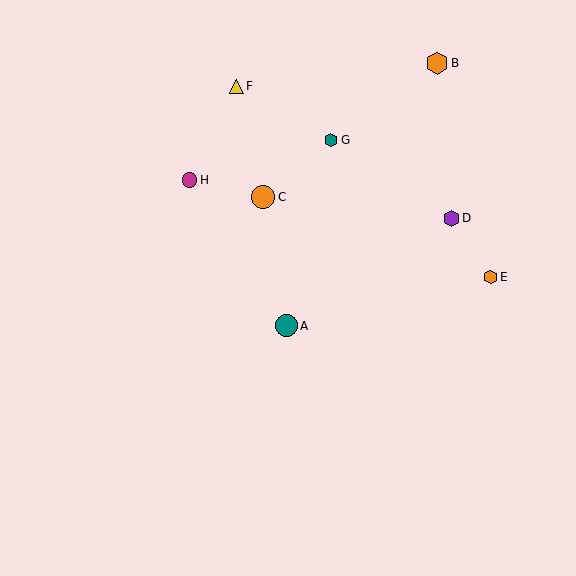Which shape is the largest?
The orange circle (labeled C) is the largest.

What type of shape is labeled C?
Shape C is an orange circle.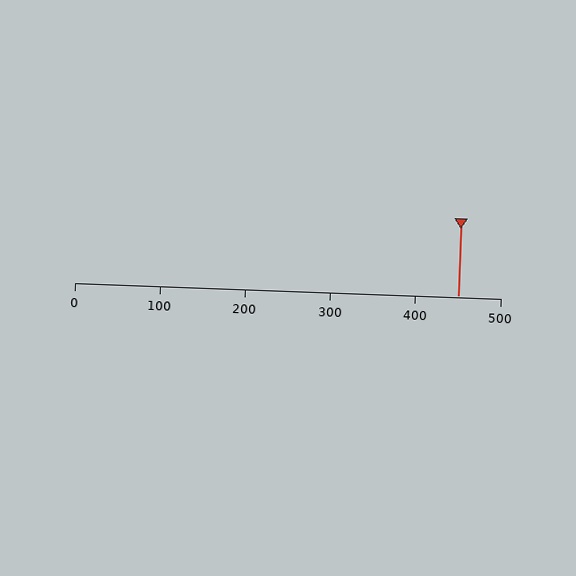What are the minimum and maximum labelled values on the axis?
The axis runs from 0 to 500.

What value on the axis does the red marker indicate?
The marker indicates approximately 450.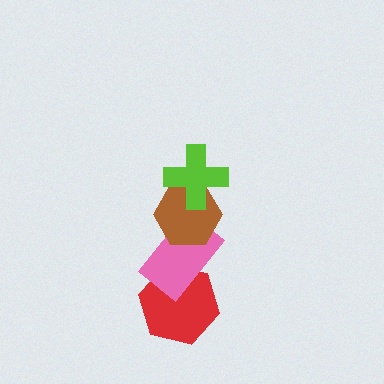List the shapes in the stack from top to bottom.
From top to bottom: the lime cross, the brown hexagon, the pink rectangle, the red hexagon.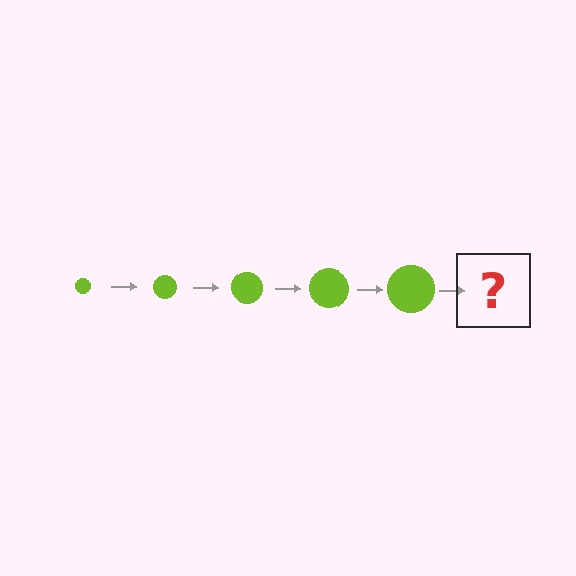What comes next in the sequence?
The next element should be a lime circle, larger than the previous one.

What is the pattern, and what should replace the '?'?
The pattern is that the circle gets progressively larger each step. The '?' should be a lime circle, larger than the previous one.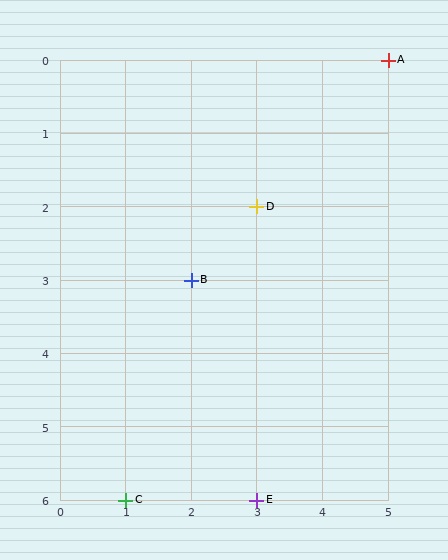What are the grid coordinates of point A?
Point A is at grid coordinates (5, 0).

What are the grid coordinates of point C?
Point C is at grid coordinates (1, 6).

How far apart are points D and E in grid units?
Points D and E are 4 rows apart.